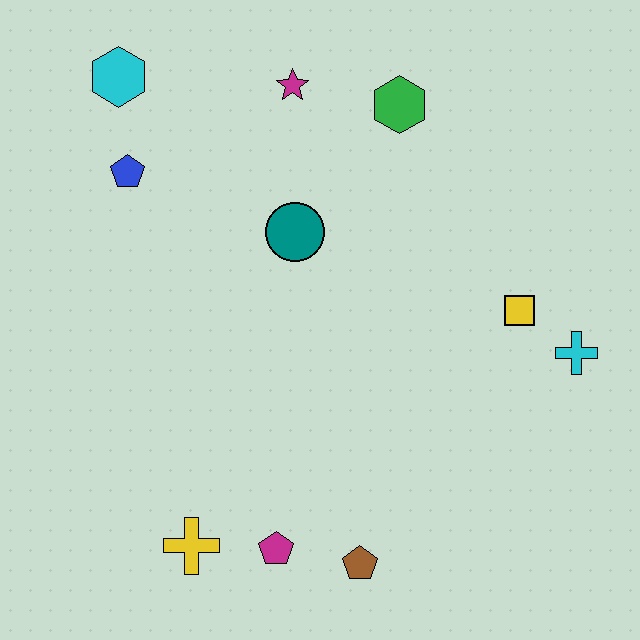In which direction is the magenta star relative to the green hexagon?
The magenta star is to the left of the green hexagon.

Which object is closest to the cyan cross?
The yellow square is closest to the cyan cross.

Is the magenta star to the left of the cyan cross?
Yes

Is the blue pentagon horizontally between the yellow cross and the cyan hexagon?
Yes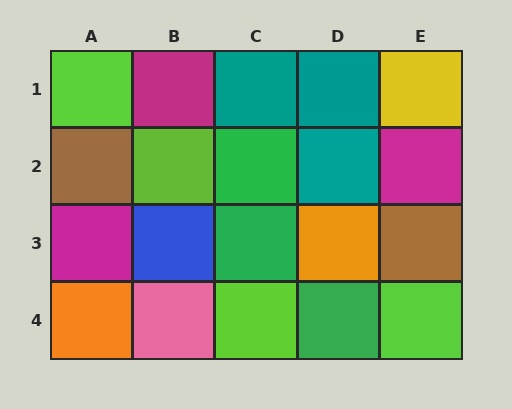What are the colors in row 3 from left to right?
Magenta, blue, green, orange, brown.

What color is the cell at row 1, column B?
Magenta.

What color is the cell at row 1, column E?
Yellow.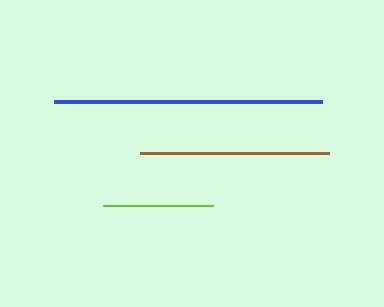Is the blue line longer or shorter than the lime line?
The blue line is longer than the lime line.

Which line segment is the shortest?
The lime line is the shortest at approximately 110 pixels.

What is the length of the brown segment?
The brown segment is approximately 190 pixels long.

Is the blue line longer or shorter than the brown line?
The blue line is longer than the brown line.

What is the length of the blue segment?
The blue segment is approximately 268 pixels long.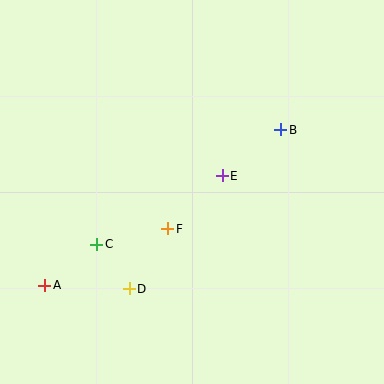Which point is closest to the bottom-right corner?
Point E is closest to the bottom-right corner.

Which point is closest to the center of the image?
Point E at (222, 176) is closest to the center.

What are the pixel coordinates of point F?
Point F is at (168, 229).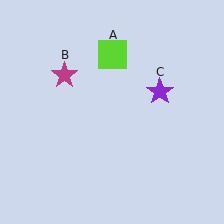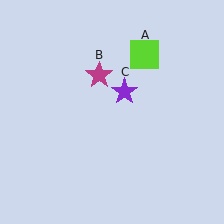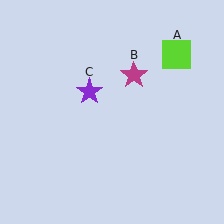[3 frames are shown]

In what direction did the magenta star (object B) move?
The magenta star (object B) moved right.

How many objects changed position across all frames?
3 objects changed position: lime square (object A), magenta star (object B), purple star (object C).